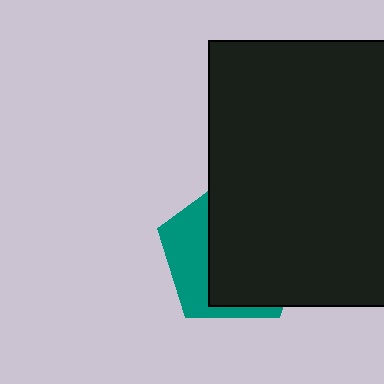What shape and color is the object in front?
The object in front is a black rectangle.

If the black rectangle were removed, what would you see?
You would see the complete teal pentagon.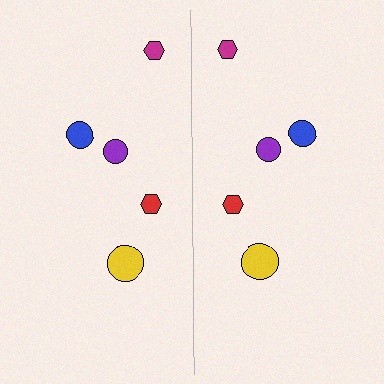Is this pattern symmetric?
Yes, this pattern has bilateral (reflection) symmetry.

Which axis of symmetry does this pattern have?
The pattern has a vertical axis of symmetry running through the center of the image.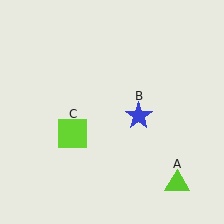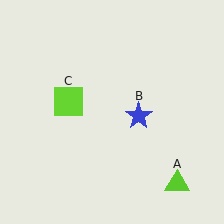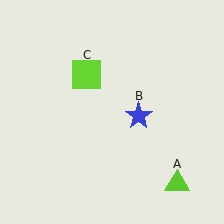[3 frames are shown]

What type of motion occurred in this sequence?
The lime square (object C) rotated clockwise around the center of the scene.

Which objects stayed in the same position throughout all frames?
Lime triangle (object A) and blue star (object B) remained stationary.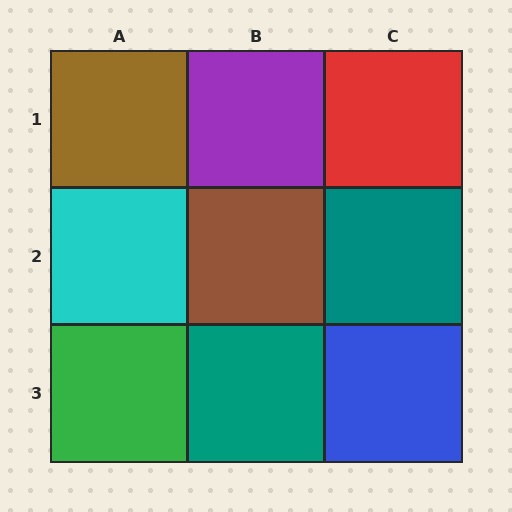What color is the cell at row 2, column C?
Teal.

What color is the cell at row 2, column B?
Brown.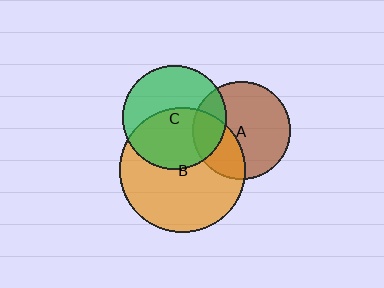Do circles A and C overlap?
Yes.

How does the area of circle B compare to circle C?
Approximately 1.4 times.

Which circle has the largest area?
Circle B (orange).